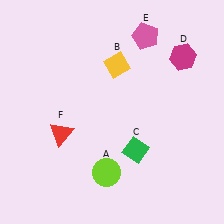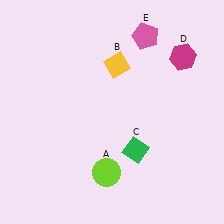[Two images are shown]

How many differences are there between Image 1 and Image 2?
There is 1 difference between the two images.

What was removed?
The red triangle (F) was removed in Image 2.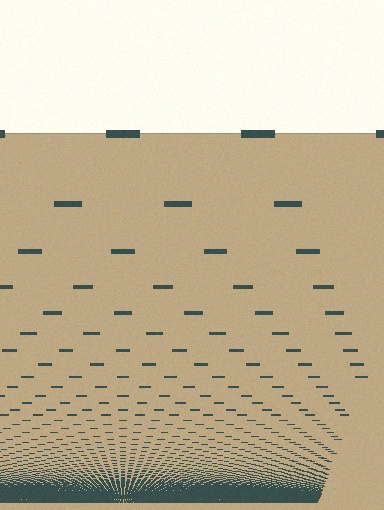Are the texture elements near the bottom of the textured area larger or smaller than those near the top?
Smaller. The gradient is inverted — elements near the bottom are smaller and denser.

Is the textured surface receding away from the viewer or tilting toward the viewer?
The surface appears to tilt toward the viewer. Texture elements get larger and sparser toward the top.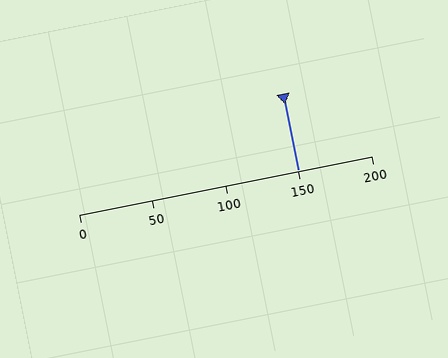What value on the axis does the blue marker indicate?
The marker indicates approximately 150.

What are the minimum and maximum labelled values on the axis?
The axis runs from 0 to 200.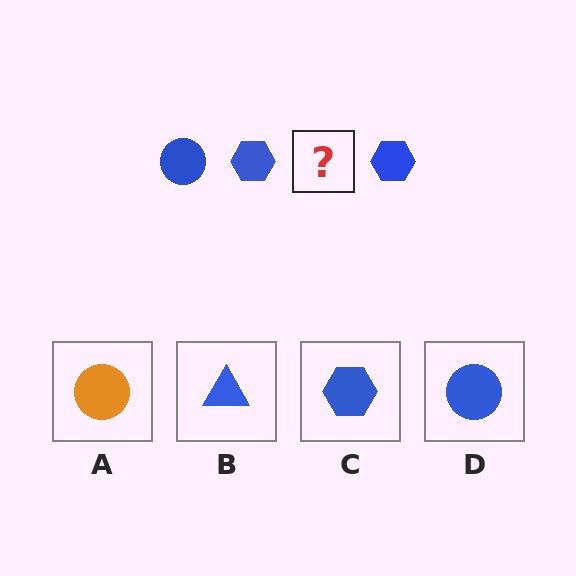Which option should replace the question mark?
Option D.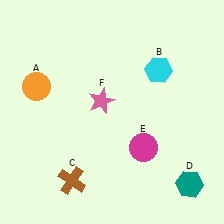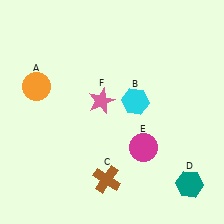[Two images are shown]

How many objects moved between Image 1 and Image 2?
2 objects moved between the two images.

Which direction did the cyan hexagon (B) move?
The cyan hexagon (B) moved down.